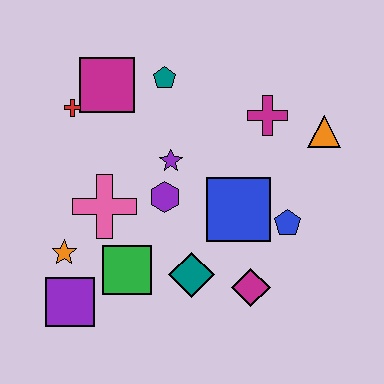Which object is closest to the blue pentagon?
The blue square is closest to the blue pentagon.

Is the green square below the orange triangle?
Yes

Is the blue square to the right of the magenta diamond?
No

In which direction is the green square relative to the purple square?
The green square is to the right of the purple square.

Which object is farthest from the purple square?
The orange triangle is farthest from the purple square.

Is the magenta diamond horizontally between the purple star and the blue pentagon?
Yes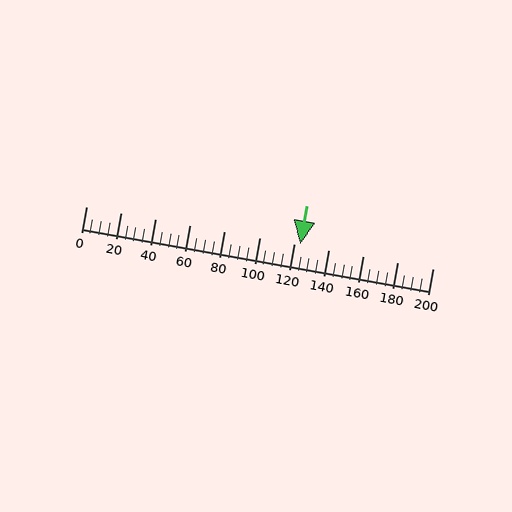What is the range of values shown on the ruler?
The ruler shows values from 0 to 200.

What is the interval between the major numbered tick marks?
The major tick marks are spaced 20 units apart.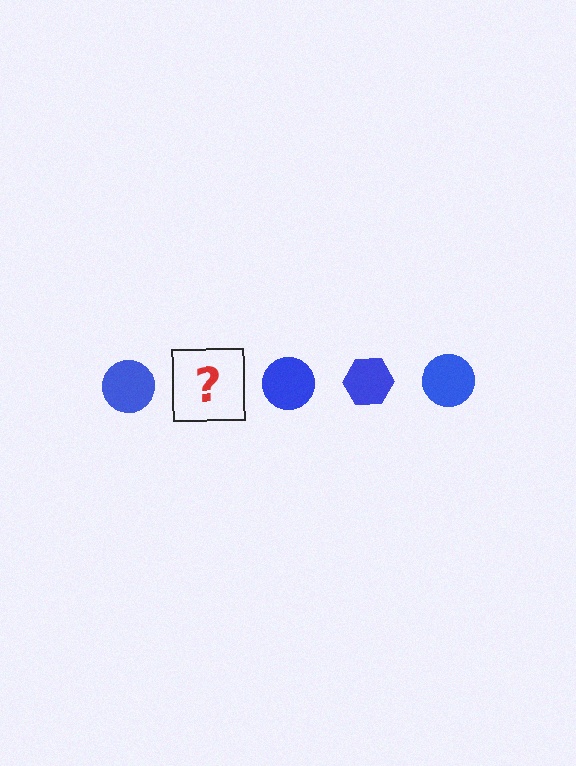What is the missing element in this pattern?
The missing element is a blue hexagon.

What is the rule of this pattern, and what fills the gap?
The rule is that the pattern cycles through circle, hexagon shapes in blue. The gap should be filled with a blue hexagon.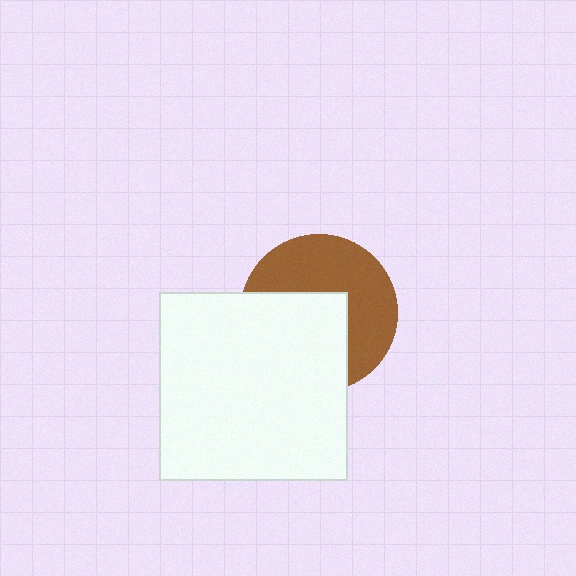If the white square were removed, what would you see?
You would see the complete brown circle.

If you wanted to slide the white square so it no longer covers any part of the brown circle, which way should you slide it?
Slide it toward the lower-left — that is the most direct way to separate the two shapes.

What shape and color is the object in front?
The object in front is a white square.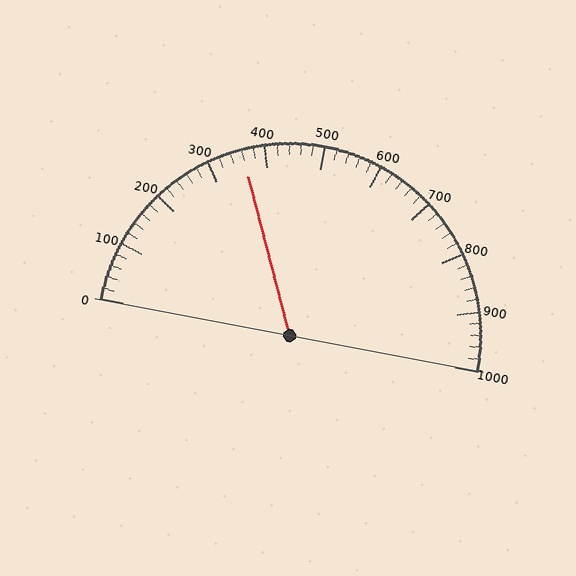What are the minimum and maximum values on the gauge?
The gauge ranges from 0 to 1000.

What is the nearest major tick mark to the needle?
The nearest major tick mark is 400.